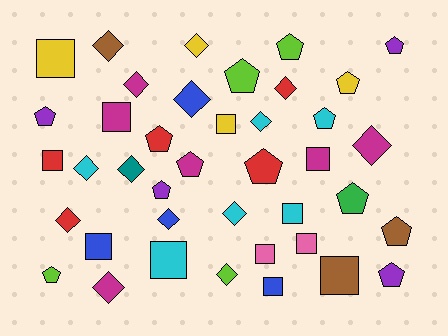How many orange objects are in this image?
There are no orange objects.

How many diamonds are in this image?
There are 14 diamonds.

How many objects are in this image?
There are 40 objects.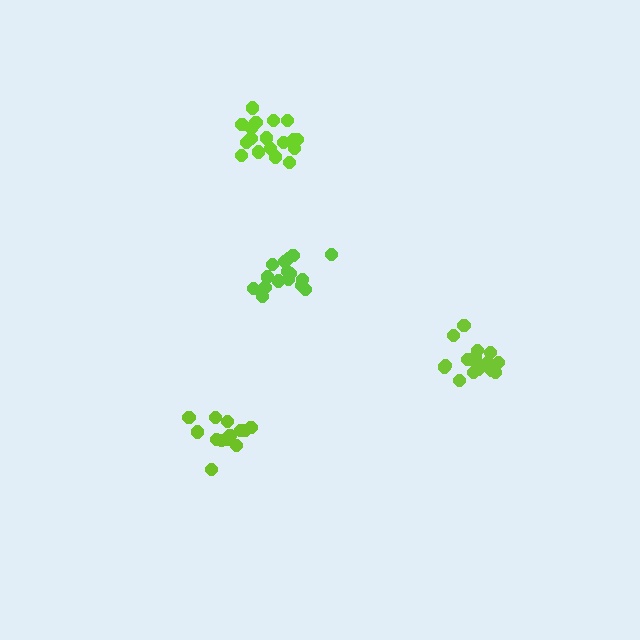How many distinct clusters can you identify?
There are 4 distinct clusters.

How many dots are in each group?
Group 1: 14 dots, Group 2: 16 dots, Group 3: 16 dots, Group 4: 18 dots (64 total).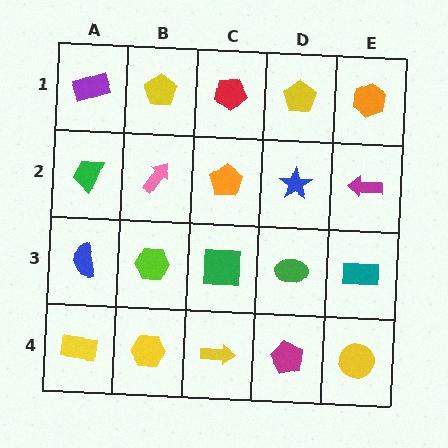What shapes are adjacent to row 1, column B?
A pink arrow (row 2, column B), a purple rectangle (row 1, column A), a red pentagon (row 1, column C).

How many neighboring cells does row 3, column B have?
4.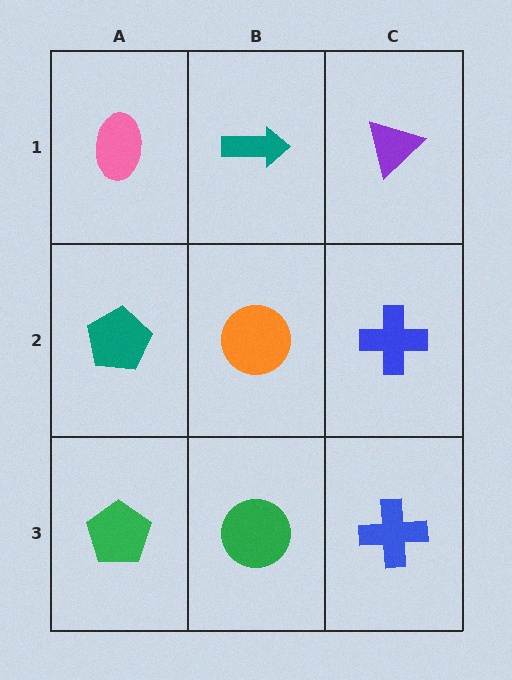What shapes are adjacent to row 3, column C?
A blue cross (row 2, column C), a green circle (row 3, column B).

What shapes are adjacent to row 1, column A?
A teal pentagon (row 2, column A), a teal arrow (row 1, column B).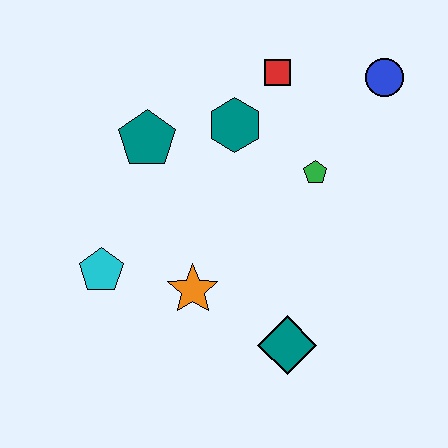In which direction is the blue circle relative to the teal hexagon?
The blue circle is to the right of the teal hexagon.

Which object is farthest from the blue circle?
The cyan pentagon is farthest from the blue circle.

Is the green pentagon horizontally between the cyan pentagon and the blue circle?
Yes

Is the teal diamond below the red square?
Yes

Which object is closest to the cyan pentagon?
The orange star is closest to the cyan pentagon.